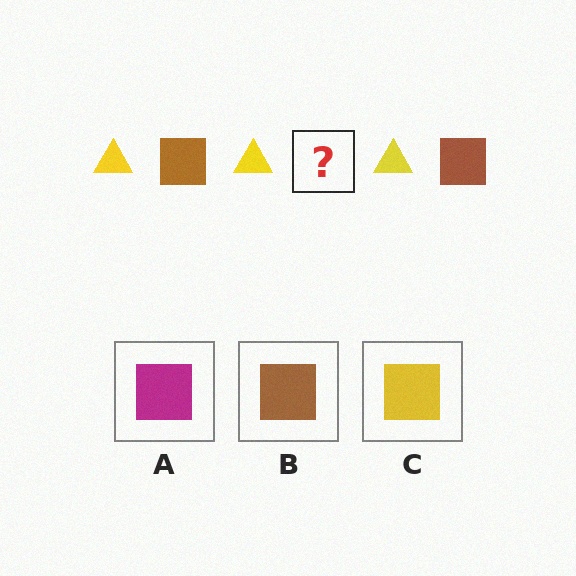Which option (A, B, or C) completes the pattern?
B.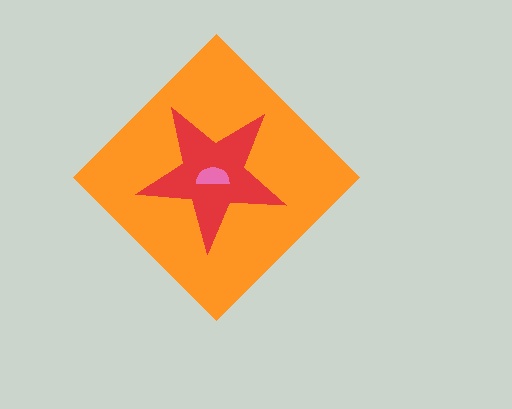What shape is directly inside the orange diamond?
The red star.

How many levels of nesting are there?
3.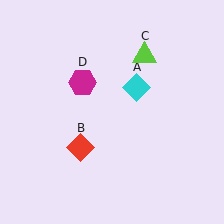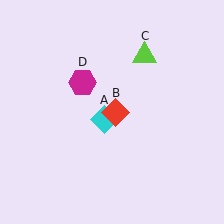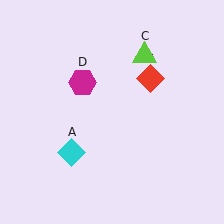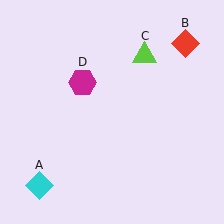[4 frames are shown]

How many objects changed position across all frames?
2 objects changed position: cyan diamond (object A), red diamond (object B).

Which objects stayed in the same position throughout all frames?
Lime triangle (object C) and magenta hexagon (object D) remained stationary.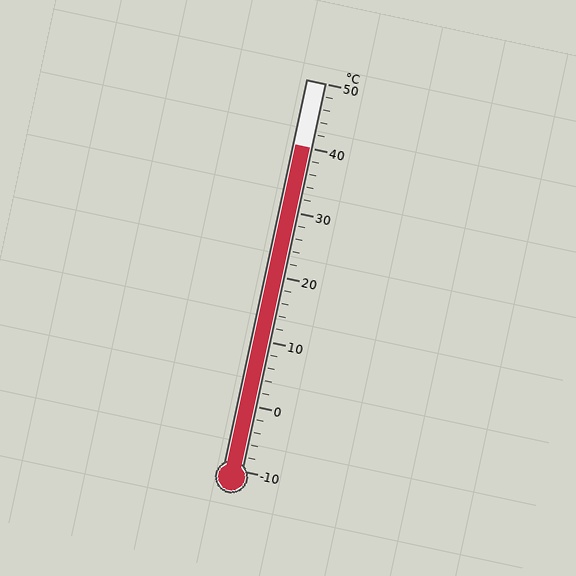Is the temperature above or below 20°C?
The temperature is above 20°C.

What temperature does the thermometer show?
The thermometer shows approximately 40°C.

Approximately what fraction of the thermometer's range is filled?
The thermometer is filled to approximately 85% of its range.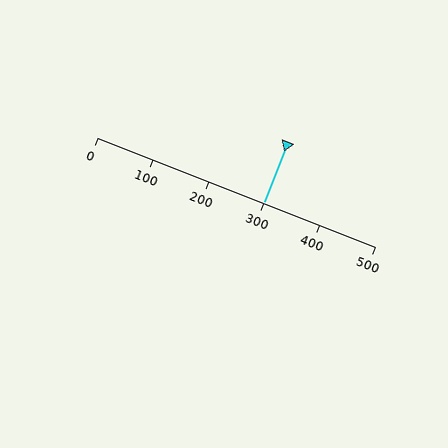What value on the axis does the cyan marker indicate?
The marker indicates approximately 300.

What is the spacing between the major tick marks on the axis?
The major ticks are spaced 100 apart.